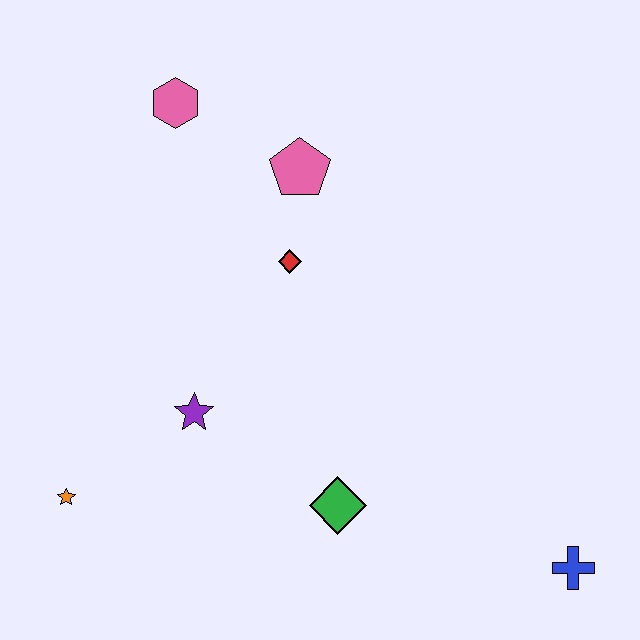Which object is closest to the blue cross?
The green diamond is closest to the blue cross.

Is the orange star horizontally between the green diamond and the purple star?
No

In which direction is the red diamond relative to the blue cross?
The red diamond is above the blue cross.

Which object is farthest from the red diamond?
The blue cross is farthest from the red diamond.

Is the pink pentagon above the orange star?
Yes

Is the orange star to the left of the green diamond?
Yes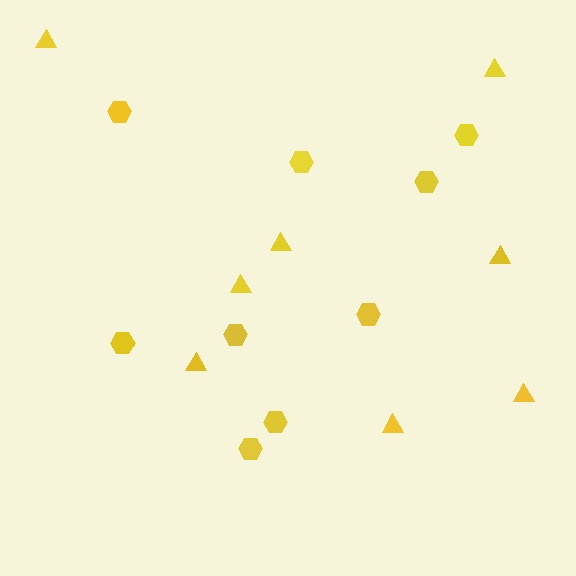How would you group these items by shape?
There are 2 groups: one group of hexagons (9) and one group of triangles (8).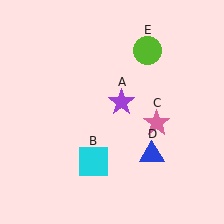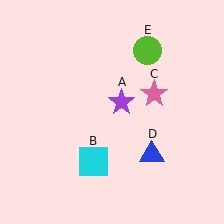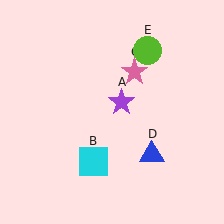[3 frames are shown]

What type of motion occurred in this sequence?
The pink star (object C) rotated counterclockwise around the center of the scene.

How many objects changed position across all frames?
1 object changed position: pink star (object C).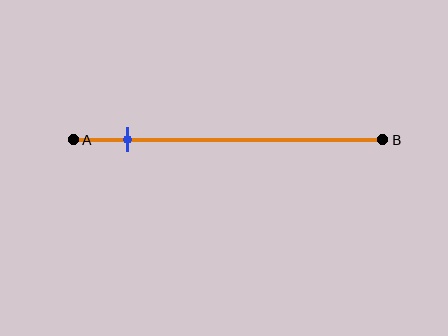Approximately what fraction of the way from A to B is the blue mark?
The blue mark is approximately 20% of the way from A to B.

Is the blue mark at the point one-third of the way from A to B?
No, the mark is at about 20% from A, not at the 33% one-third point.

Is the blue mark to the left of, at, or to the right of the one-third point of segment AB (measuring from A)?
The blue mark is to the left of the one-third point of segment AB.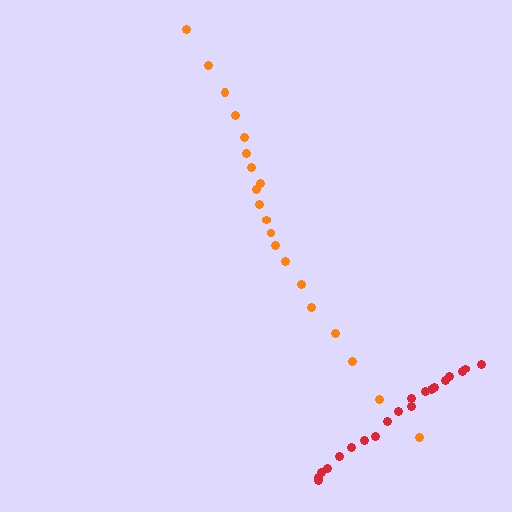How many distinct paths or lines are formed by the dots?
There are 2 distinct paths.